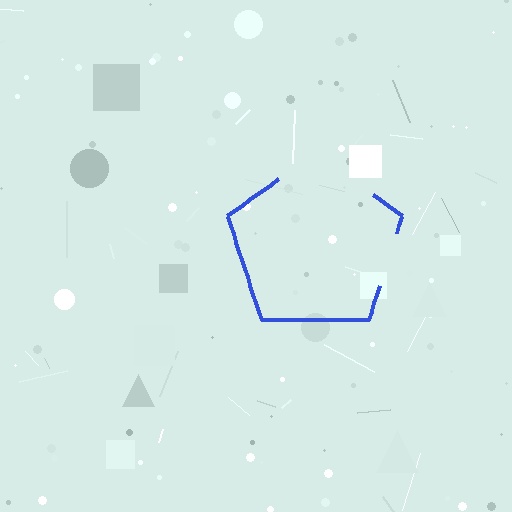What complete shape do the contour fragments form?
The contour fragments form a pentagon.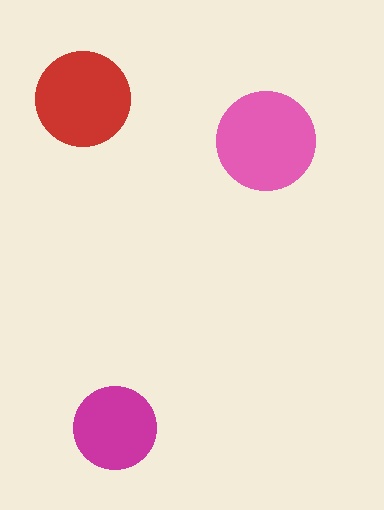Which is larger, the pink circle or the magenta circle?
The pink one.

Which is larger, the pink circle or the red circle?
The pink one.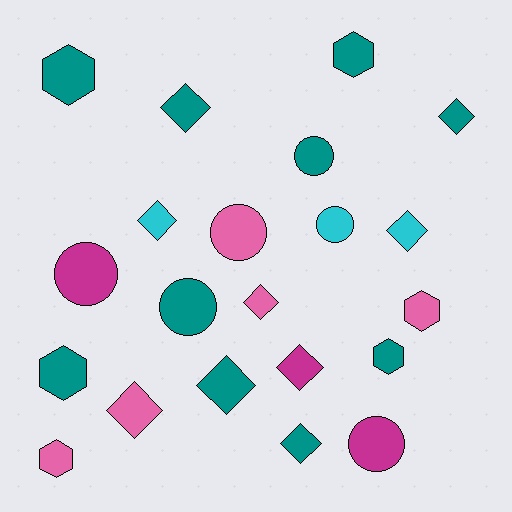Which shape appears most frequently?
Diamond, with 9 objects.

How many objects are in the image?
There are 21 objects.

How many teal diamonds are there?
There are 4 teal diamonds.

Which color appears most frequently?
Teal, with 10 objects.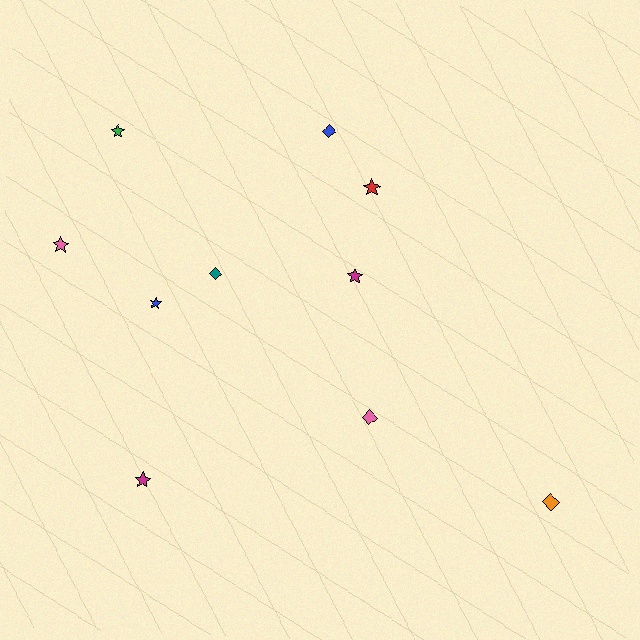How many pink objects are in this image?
There are 2 pink objects.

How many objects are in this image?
There are 10 objects.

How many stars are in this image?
There are 6 stars.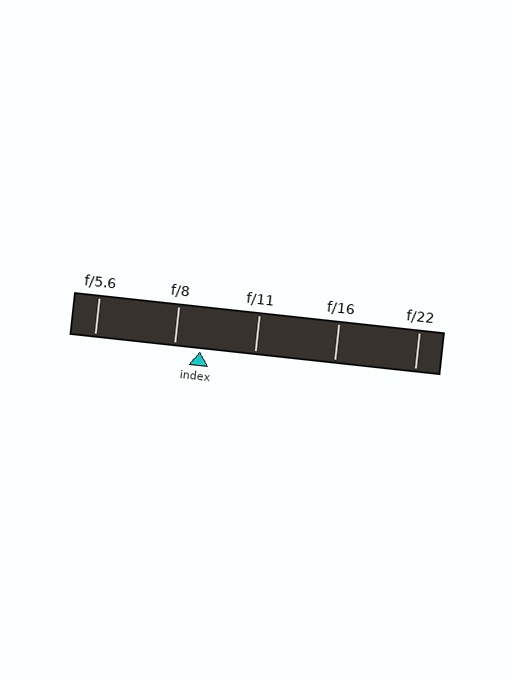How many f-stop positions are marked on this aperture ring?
There are 5 f-stop positions marked.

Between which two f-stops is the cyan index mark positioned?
The index mark is between f/8 and f/11.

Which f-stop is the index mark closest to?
The index mark is closest to f/8.